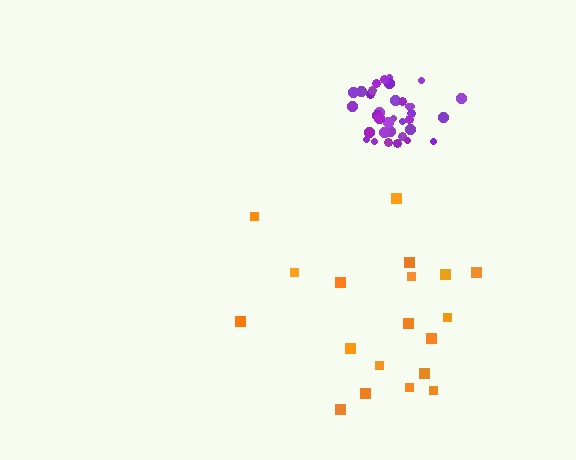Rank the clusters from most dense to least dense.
purple, orange.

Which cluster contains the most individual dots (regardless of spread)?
Purple (35).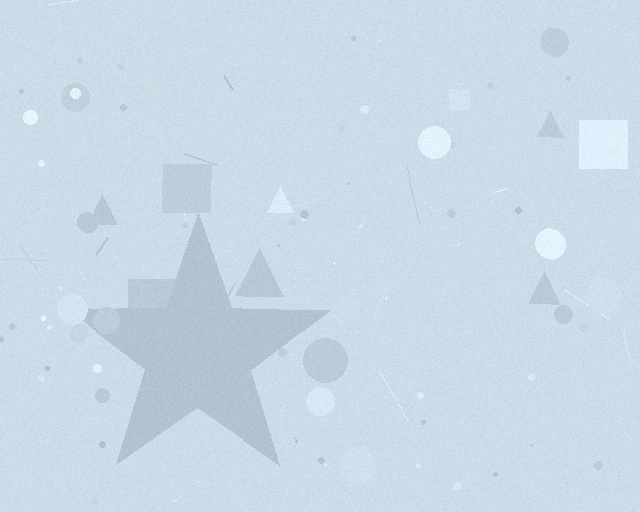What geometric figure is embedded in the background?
A star is embedded in the background.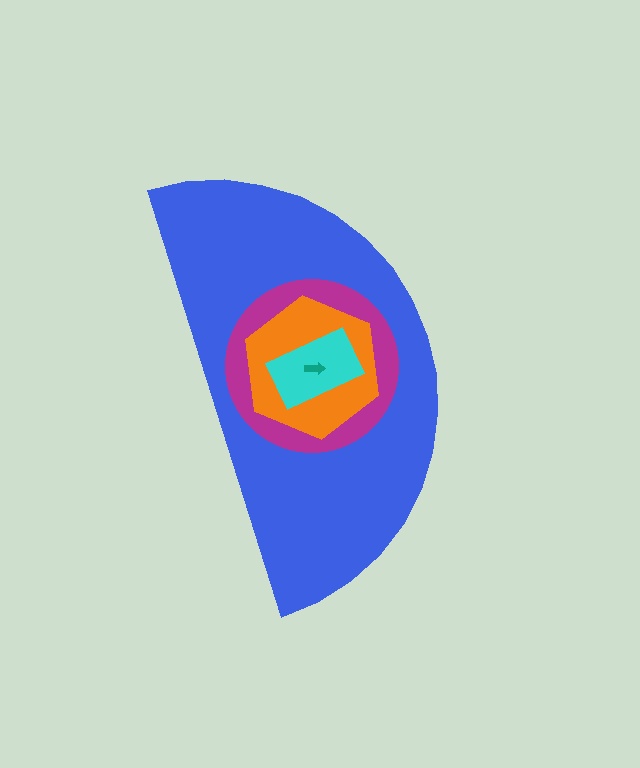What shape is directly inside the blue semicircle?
The magenta circle.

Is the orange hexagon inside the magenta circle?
Yes.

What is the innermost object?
The teal arrow.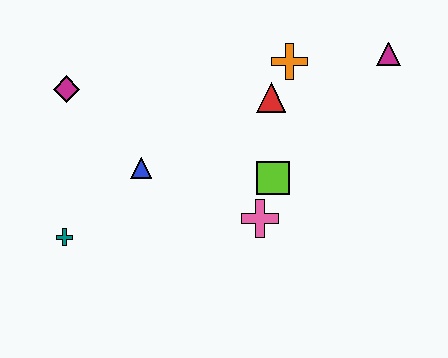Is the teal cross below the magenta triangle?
Yes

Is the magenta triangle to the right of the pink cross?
Yes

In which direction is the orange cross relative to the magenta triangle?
The orange cross is to the left of the magenta triangle.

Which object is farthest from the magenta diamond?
The magenta triangle is farthest from the magenta diamond.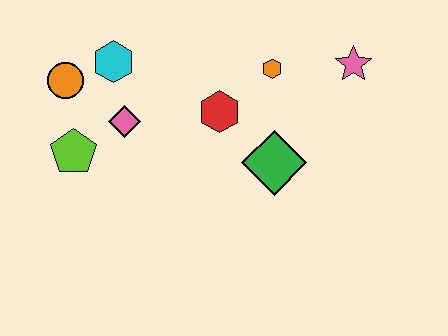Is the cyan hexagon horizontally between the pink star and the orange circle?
Yes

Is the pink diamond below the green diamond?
No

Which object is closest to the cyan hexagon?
The orange circle is closest to the cyan hexagon.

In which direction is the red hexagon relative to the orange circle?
The red hexagon is to the right of the orange circle.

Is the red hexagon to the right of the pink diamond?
Yes